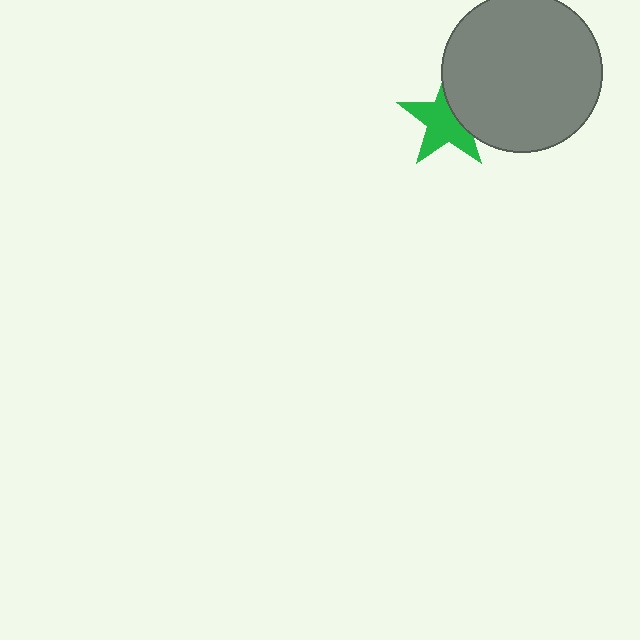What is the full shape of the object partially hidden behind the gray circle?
The partially hidden object is a green star.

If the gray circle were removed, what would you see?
You would see the complete green star.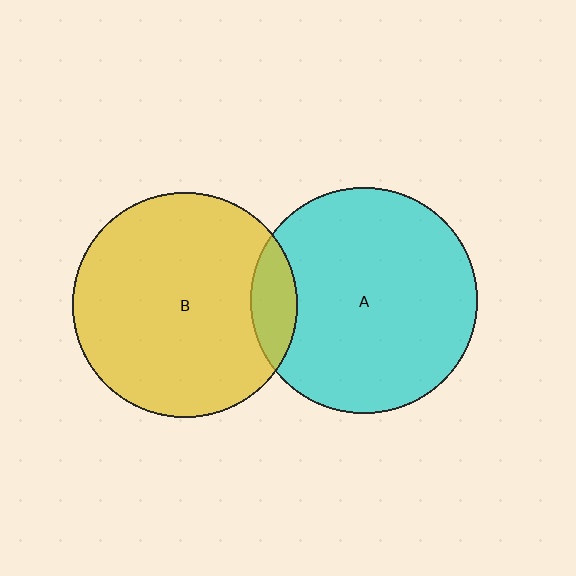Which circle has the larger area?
Circle A (cyan).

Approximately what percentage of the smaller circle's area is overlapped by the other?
Approximately 10%.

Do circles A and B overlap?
Yes.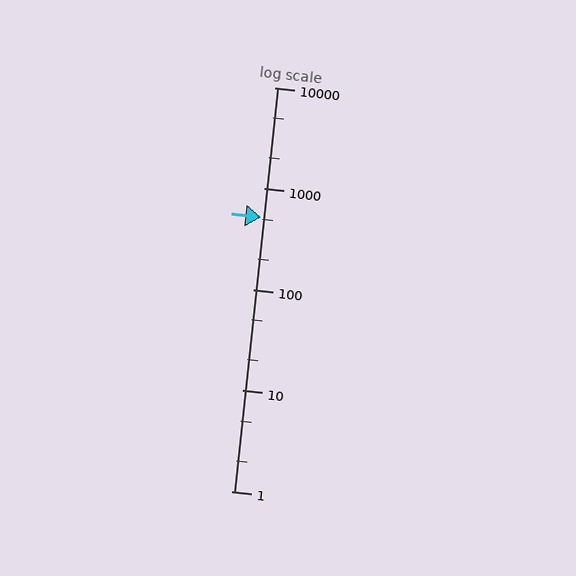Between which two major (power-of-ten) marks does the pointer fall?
The pointer is between 100 and 1000.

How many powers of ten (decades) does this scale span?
The scale spans 4 decades, from 1 to 10000.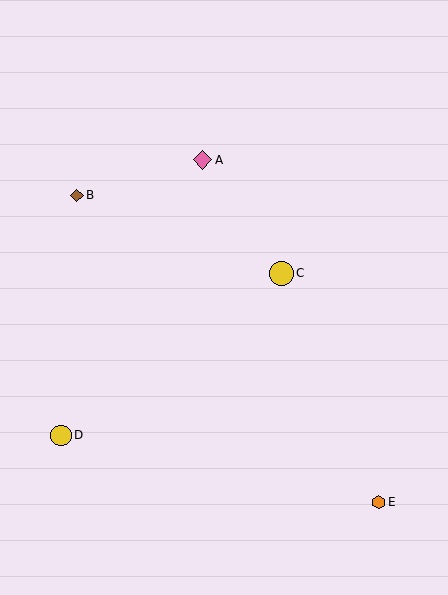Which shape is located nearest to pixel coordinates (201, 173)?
The pink diamond (labeled A) at (202, 160) is nearest to that location.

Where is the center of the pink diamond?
The center of the pink diamond is at (202, 160).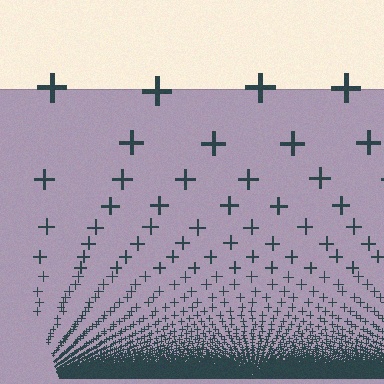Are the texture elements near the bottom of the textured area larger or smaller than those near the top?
Smaller. The gradient is inverted — elements near the bottom are smaller and denser.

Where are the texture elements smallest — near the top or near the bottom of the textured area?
Near the bottom.